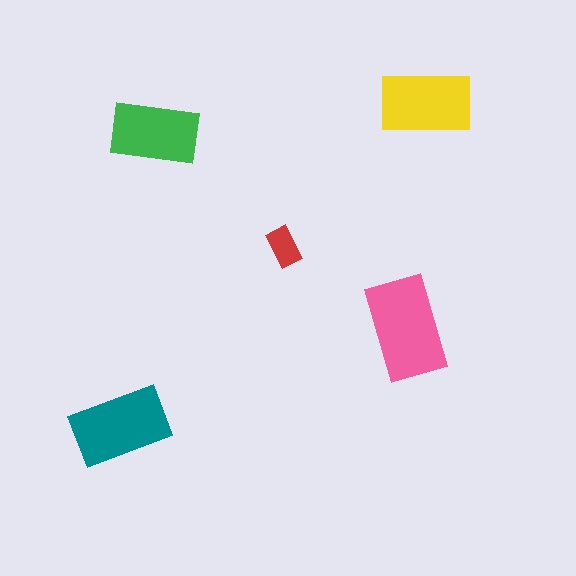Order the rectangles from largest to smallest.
the pink one, the teal one, the yellow one, the green one, the red one.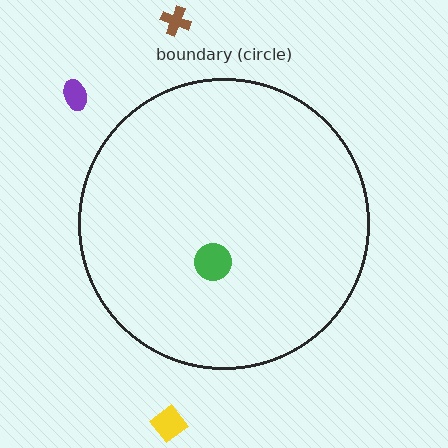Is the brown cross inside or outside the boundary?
Outside.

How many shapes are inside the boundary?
1 inside, 3 outside.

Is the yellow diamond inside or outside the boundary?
Outside.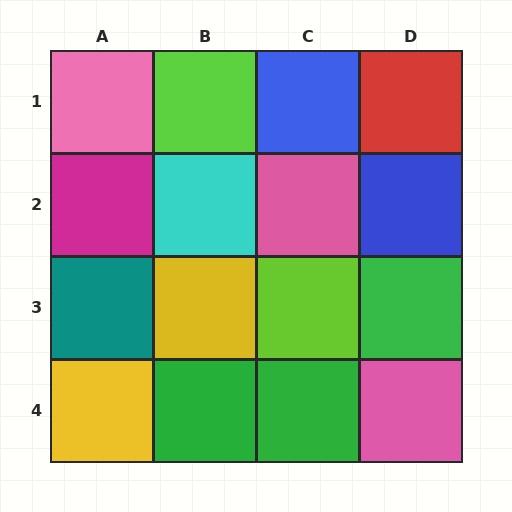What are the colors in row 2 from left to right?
Magenta, cyan, pink, blue.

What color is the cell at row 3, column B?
Yellow.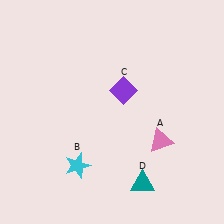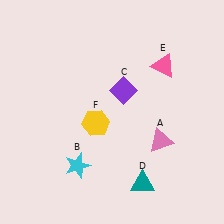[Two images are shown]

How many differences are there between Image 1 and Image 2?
There are 2 differences between the two images.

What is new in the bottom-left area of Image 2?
A yellow hexagon (F) was added in the bottom-left area of Image 2.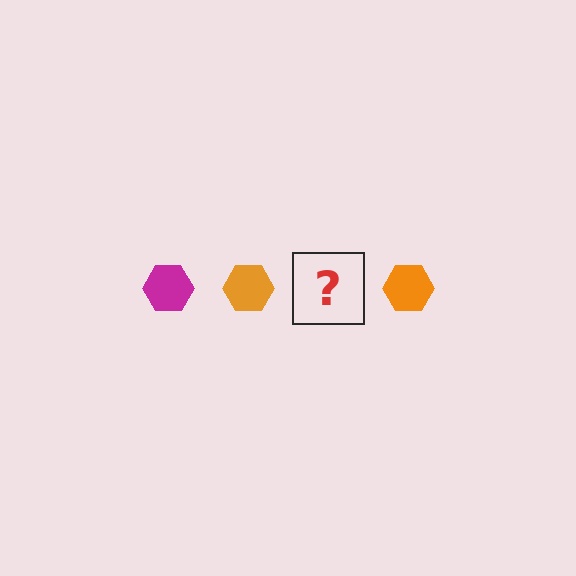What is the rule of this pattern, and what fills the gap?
The rule is that the pattern cycles through magenta, orange hexagons. The gap should be filled with a magenta hexagon.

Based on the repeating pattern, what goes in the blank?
The blank should be a magenta hexagon.